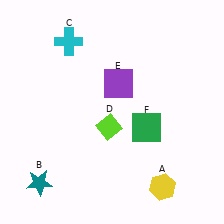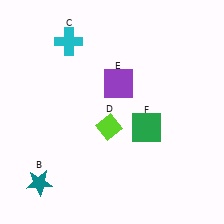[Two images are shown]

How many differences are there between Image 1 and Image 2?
There is 1 difference between the two images.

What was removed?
The yellow hexagon (A) was removed in Image 2.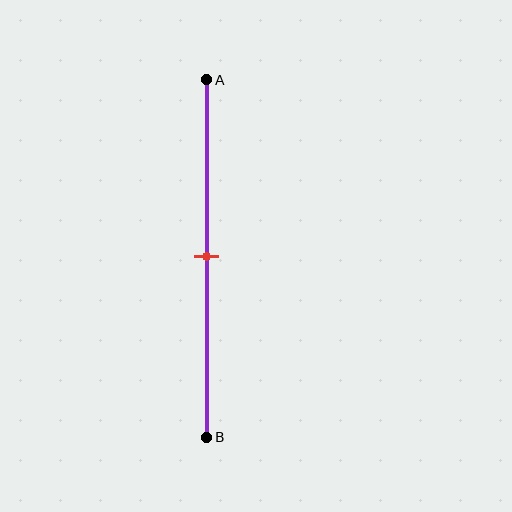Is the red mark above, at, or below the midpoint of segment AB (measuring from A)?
The red mark is approximately at the midpoint of segment AB.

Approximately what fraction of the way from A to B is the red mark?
The red mark is approximately 50% of the way from A to B.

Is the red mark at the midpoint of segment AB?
Yes, the mark is approximately at the midpoint.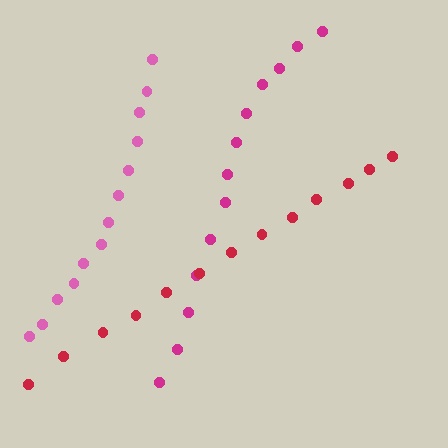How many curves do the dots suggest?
There are 3 distinct paths.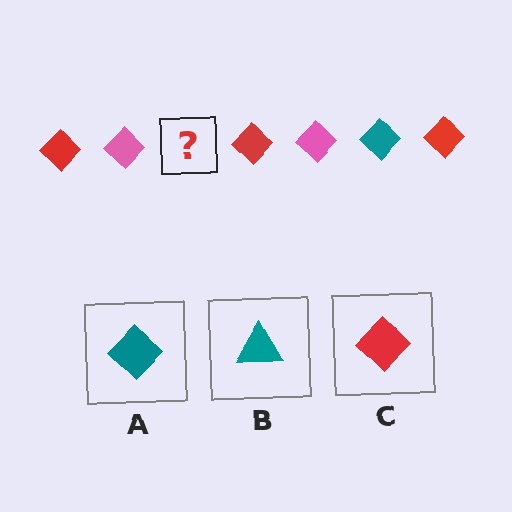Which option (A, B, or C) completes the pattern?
A.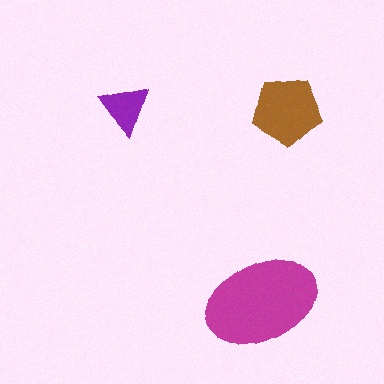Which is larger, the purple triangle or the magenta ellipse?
The magenta ellipse.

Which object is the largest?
The magenta ellipse.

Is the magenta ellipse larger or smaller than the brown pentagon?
Larger.